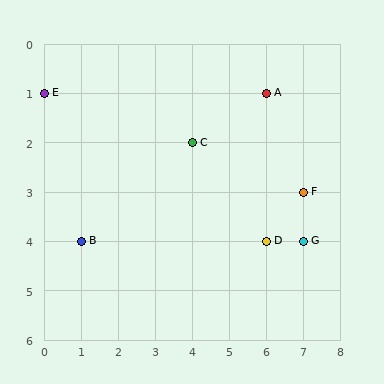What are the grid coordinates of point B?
Point B is at grid coordinates (1, 4).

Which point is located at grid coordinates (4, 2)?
Point C is at (4, 2).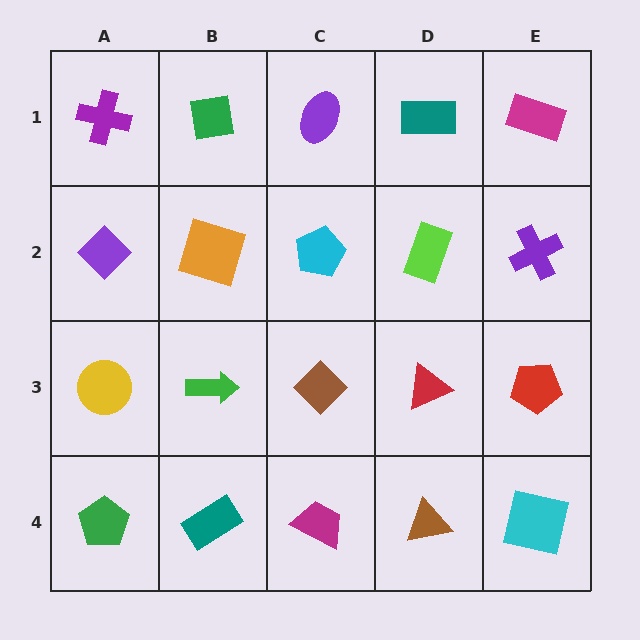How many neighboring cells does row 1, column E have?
2.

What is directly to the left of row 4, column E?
A brown triangle.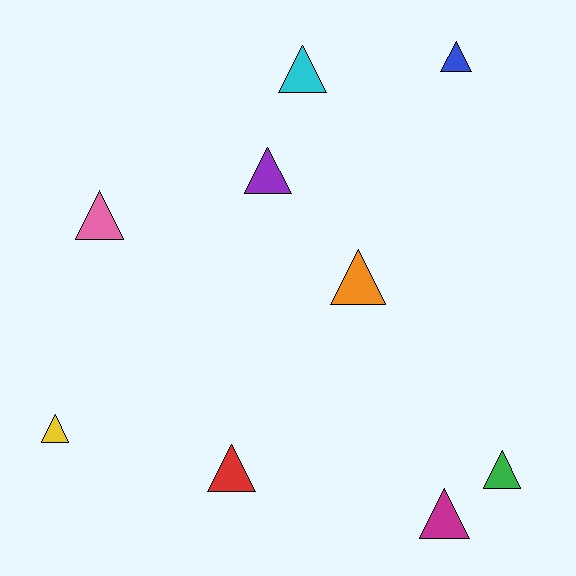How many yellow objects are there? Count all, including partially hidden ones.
There is 1 yellow object.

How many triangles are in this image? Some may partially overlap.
There are 9 triangles.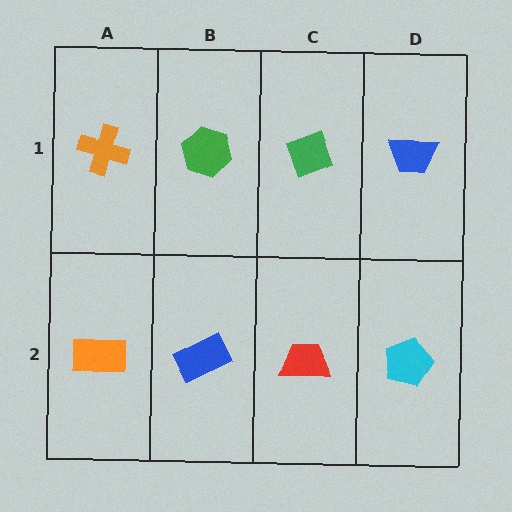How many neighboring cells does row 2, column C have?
3.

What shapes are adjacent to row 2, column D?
A blue trapezoid (row 1, column D), a red trapezoid (row 2, column C).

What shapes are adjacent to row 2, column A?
An orange cross (row 1, column A), a blue rectangle (row 2, column B).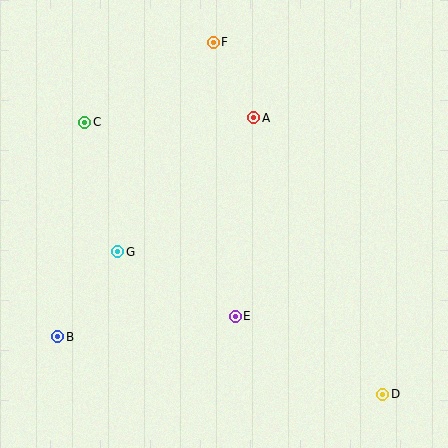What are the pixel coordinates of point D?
Point D is at (383, 394).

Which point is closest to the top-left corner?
Point C is closest to the top-left corner.